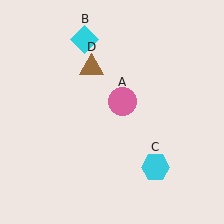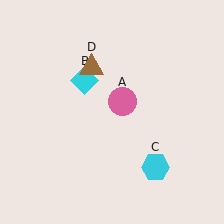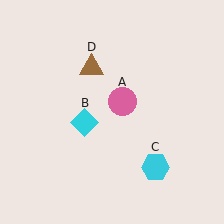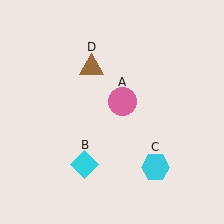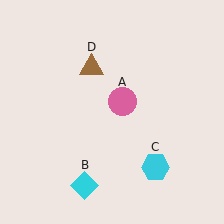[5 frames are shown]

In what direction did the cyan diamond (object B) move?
The cyan diamond (object B) moved down.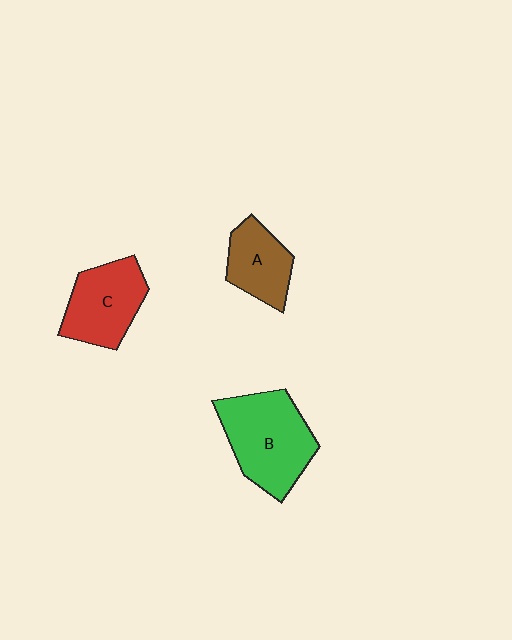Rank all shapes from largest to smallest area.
From largest to smallest: B (green), C (red), A (brown).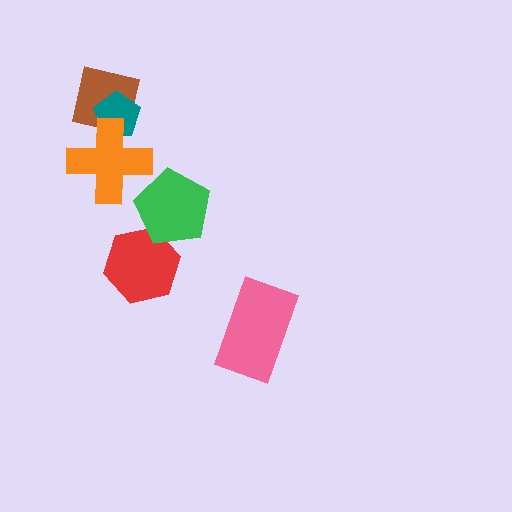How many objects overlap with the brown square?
2 objects overlap with the brown square.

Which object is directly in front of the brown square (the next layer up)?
The teal pentagon is directly in front of the brown square.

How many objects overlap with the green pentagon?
1 object overlaps with the green pentagon.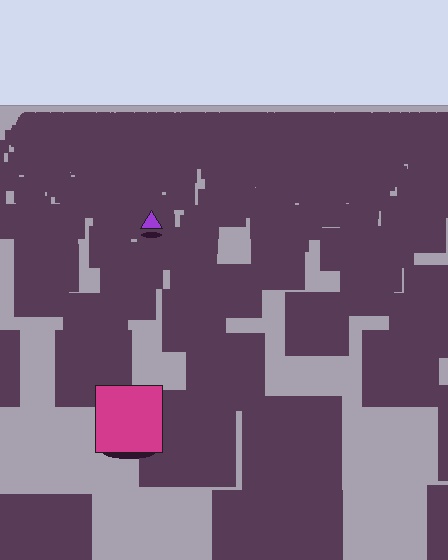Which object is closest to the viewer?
The magenta square is closest. The texture marks near it are larger and more spread out.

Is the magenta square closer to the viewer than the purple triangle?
Yes. The magenta square is closer — you can tell from the texture gradient: the ground texture is coarser near it.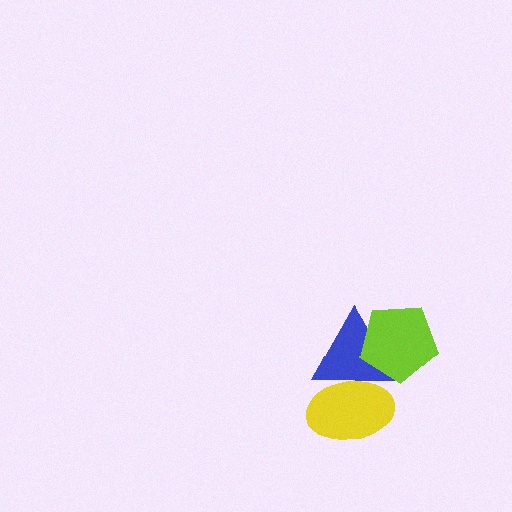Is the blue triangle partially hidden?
Yes, it is partially covered by another shape.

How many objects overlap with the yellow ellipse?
1 object overlaps with the yellow ellipse.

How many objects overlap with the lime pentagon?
1 object overlaps with the lime pentagon.